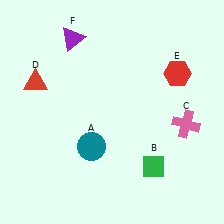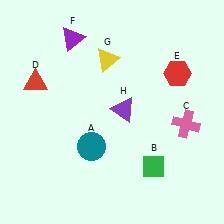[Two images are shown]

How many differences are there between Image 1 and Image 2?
There are 2 differences between the two images.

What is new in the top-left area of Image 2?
A yellow triangle (G) was added in the top-left area of Image 2.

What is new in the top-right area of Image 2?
A purple triangle (H) was added in the top-right area of Image 2.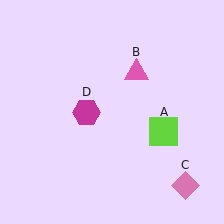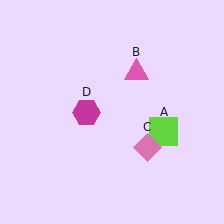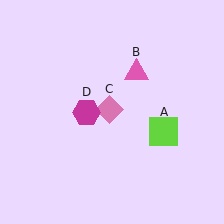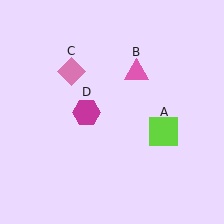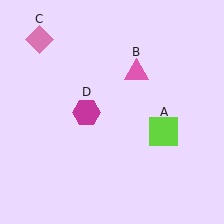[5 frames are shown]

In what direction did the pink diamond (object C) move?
The pink diamond (object C) moved up and to the left.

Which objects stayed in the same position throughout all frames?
Lime square (object A) and pink triangle (object B) and magenta hexagon (object D) remained stationary.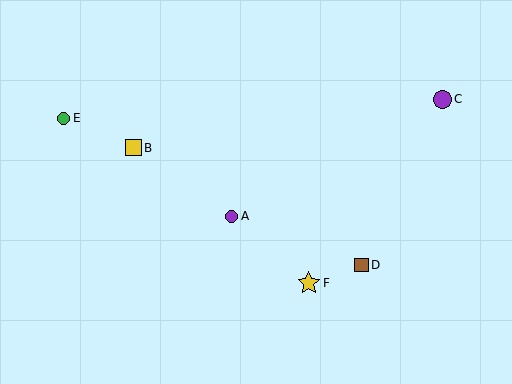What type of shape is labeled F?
Shape F is a yellow star.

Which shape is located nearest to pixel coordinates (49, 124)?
The green circle (labeled E) at (64, 118) is nearest to that location.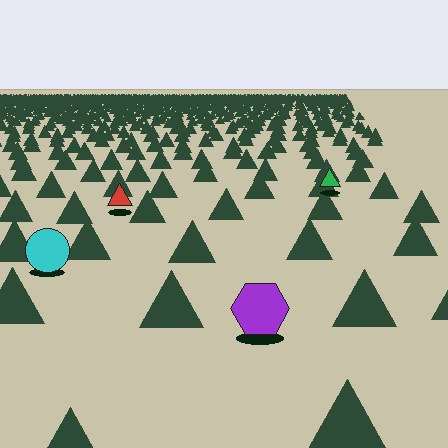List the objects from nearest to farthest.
From nearest to farthest: the purple hexagon, the cyan circle, the red triangle, the green triangle.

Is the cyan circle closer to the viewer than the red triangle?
Yes. The cyan circle is closer — you can tell from the texture gradient: the ground texture is coarser near it.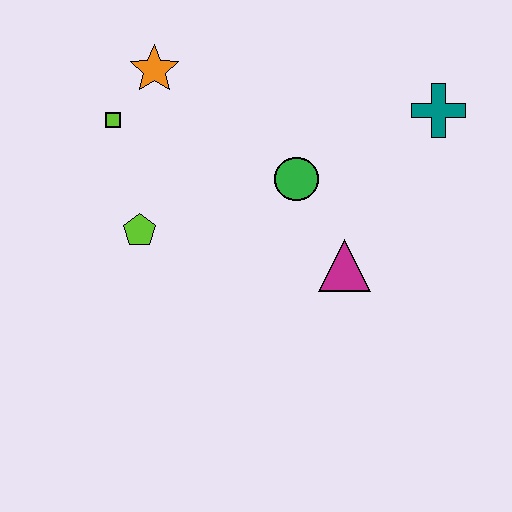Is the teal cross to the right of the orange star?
Yes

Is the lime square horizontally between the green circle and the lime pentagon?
No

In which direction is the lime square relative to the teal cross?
The lime square is to the left of the teal cross.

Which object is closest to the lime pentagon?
The lime square is closest to the lime pentagon.